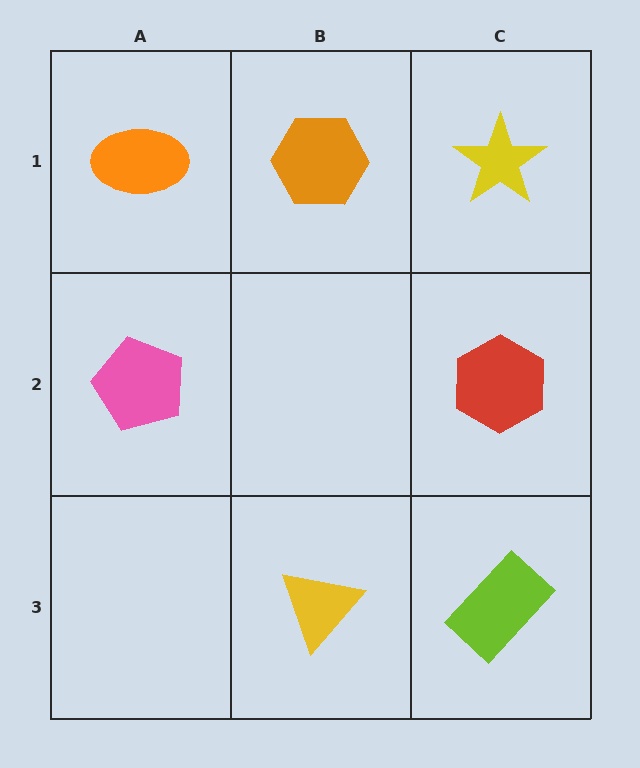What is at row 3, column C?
A lime rectangle.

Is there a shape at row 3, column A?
No, that cell is empty.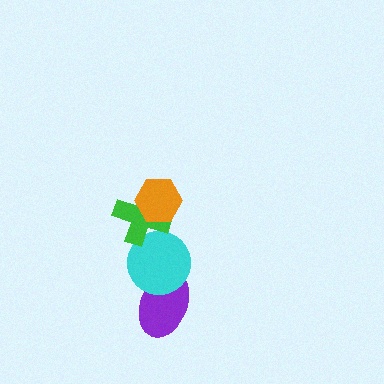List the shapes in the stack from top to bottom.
From top to bottom: the orange hexagon, the green cross, the cyan circle, the purple ellipse.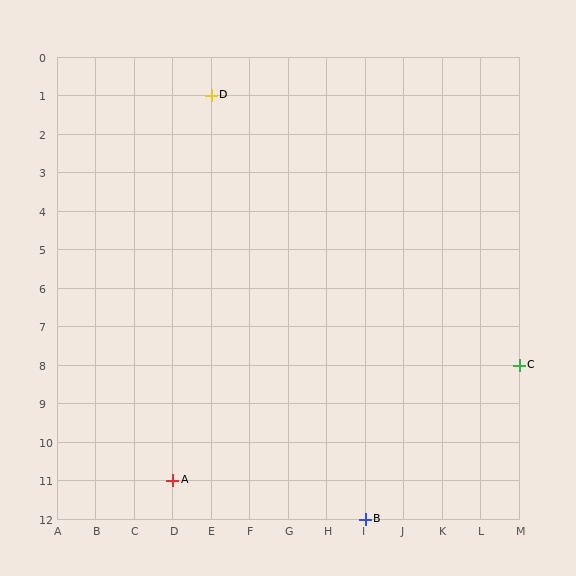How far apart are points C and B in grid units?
Points C and B are 4 columns and 4 rows apart (about 5.7 grid units diagonally).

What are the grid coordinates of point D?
Point D is at grid coordinates (E, 1).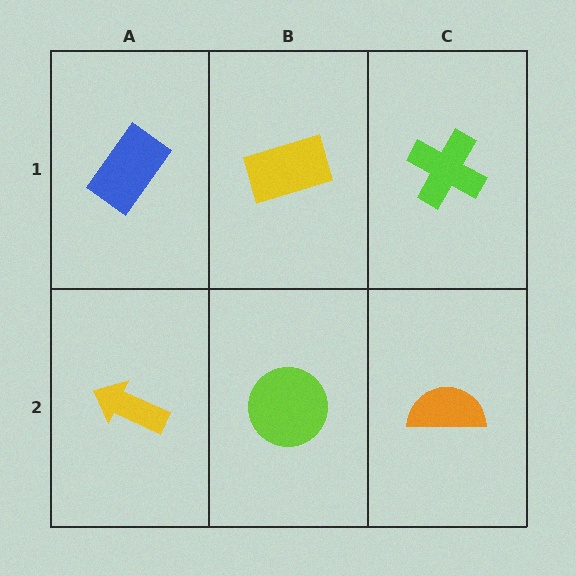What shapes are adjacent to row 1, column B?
A lime circle (row 2, column B), a blue rectangle (row 1, column A), a lime cross (row 1, column C).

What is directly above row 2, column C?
A lime cross.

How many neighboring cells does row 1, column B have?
3.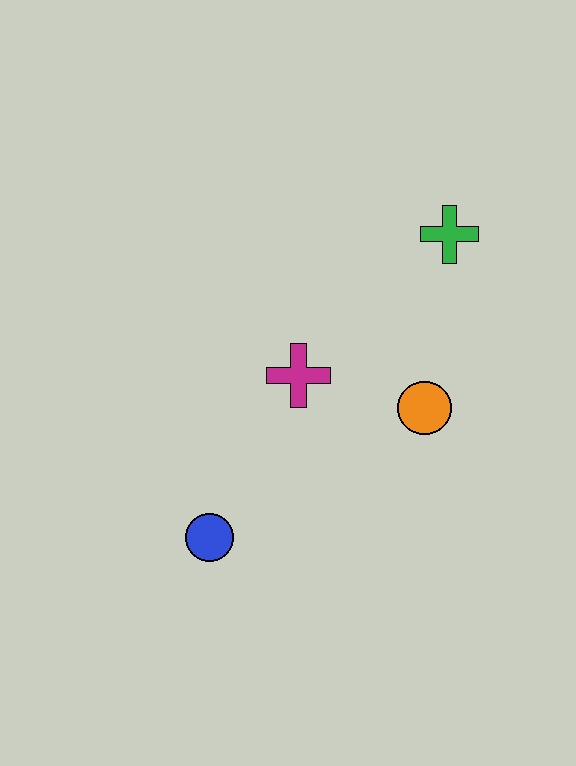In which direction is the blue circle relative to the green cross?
The blue circle is below the green cross.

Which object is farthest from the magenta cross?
The green cross is farthest from the magenta cross.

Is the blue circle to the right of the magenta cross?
No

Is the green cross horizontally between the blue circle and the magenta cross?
No